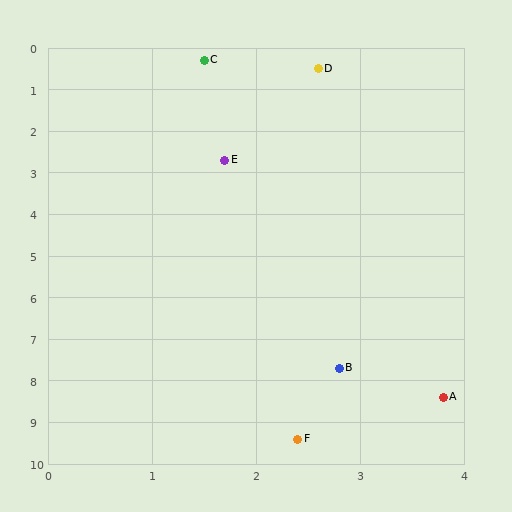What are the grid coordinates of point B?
Point B is at approximately (2.8, 7.7).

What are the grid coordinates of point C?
Point C is at approximately (1.5, 0.3).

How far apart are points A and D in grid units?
Points A and D are about 8.0 grid units apart.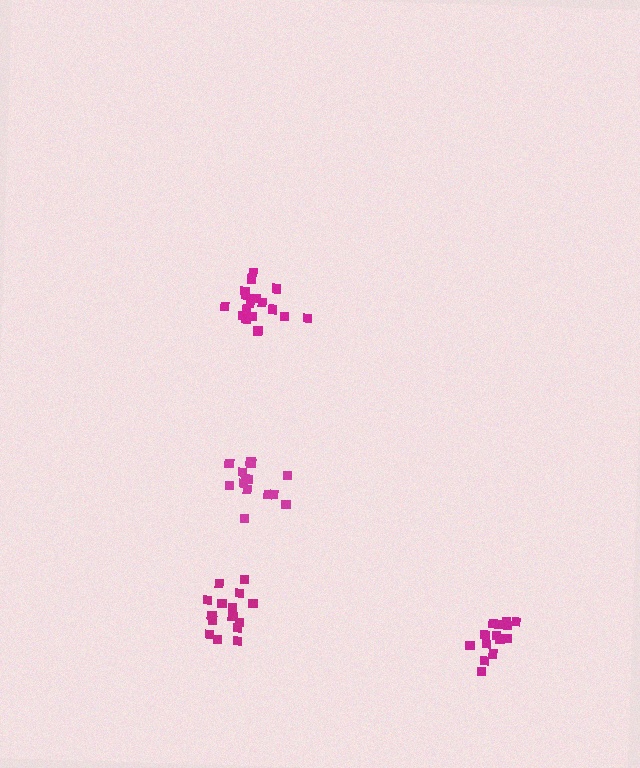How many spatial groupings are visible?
There are 4 spatial groupings.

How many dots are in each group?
Group 1: 15 dots, Group 2: 19 dots, Group 3: 14 dots, Group 4: 16 dots (64 total).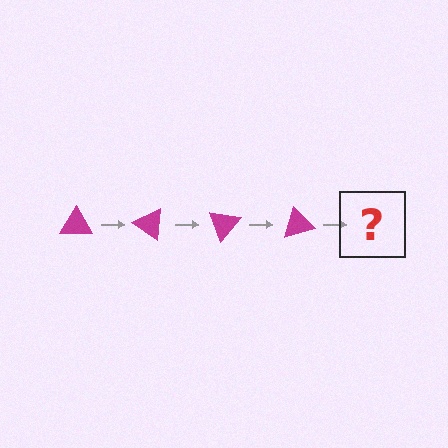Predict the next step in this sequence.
The next step is a magenta triangle rotated 140 degrees.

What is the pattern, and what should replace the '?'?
The pattern is that the triangle rotates 35 degrees each step. The '?' should be a magenta triangle rotated 140 degrees.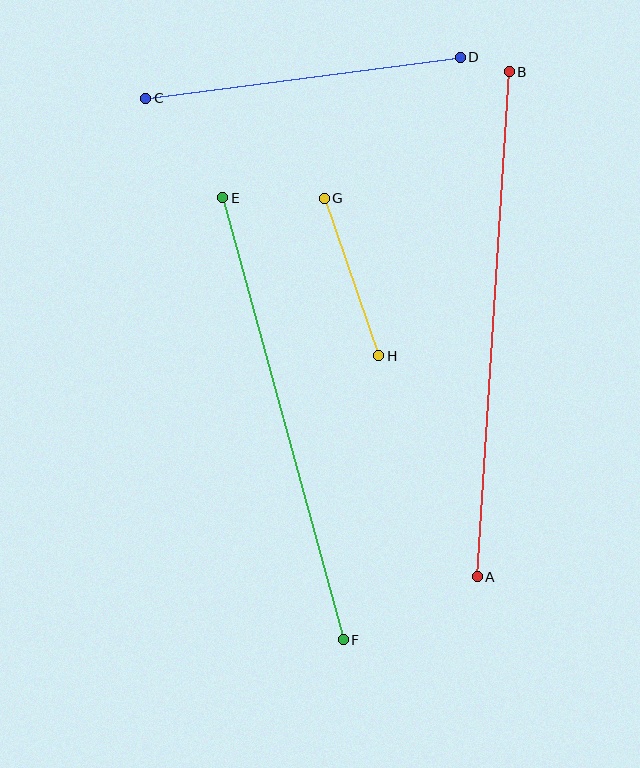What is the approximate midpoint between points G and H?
The midpoint is at approximately (351, 277) pixels.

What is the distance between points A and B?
The distance is approximately 506 pixels.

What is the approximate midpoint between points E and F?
The midpoint is at approximately (283, 419) pixels.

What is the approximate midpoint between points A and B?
The midpoint is at approximately (493, 324) pixels.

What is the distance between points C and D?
The distance is approximately 317 pixels.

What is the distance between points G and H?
The distance is approximately 167 pixels.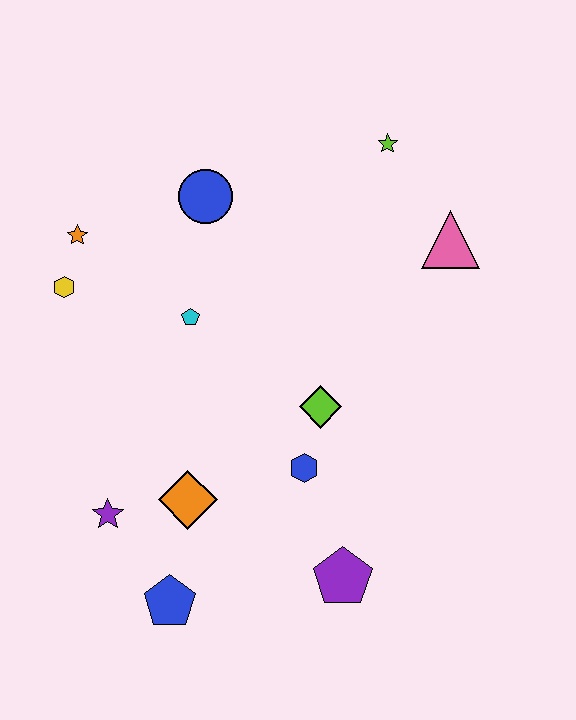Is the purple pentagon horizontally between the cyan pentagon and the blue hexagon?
No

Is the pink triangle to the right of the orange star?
Yes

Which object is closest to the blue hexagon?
The lime diamond is closest to the blue hexagon.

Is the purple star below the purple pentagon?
No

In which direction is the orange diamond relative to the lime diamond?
The orange diamond is to the left of the lime diamond.